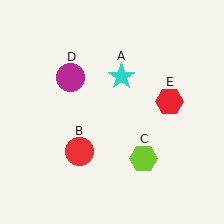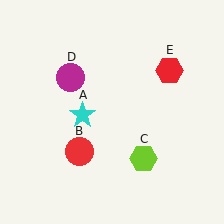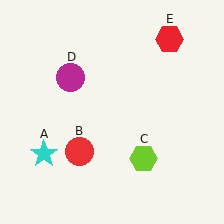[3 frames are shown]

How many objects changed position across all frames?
2 objects changed position: cyan star (object A), red hexagon (object E).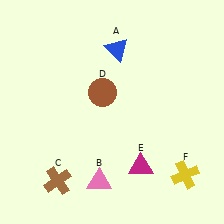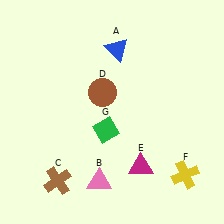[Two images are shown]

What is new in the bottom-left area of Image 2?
A green diamond (G) was added in the bottom-left area of Image 2.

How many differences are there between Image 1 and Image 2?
There is 1 difference between the two images.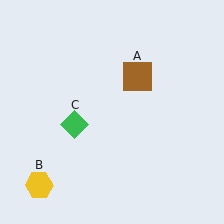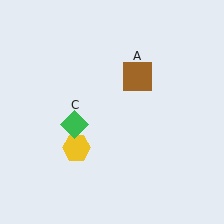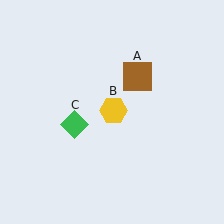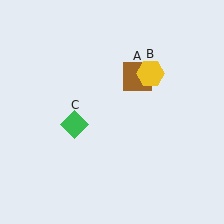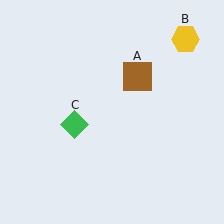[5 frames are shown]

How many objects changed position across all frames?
1 object changed position: yellow hexagon (object B).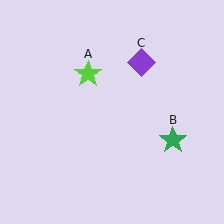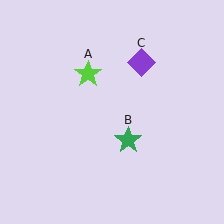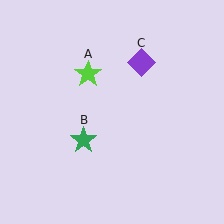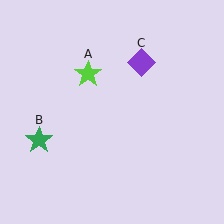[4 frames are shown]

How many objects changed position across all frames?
1 object changed position: green star (object B).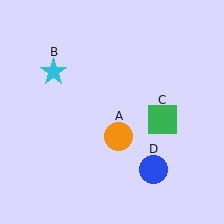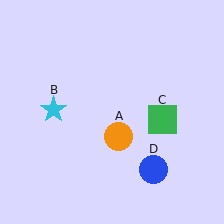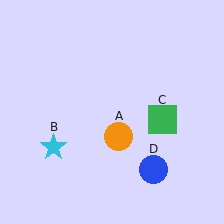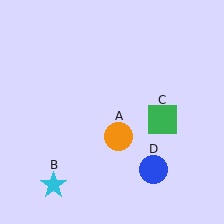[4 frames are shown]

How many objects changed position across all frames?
1 object changed position: cyan star (object B).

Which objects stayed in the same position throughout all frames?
Orange circle (object A) and green square (object C) and blue circle (object D) remained stationary.